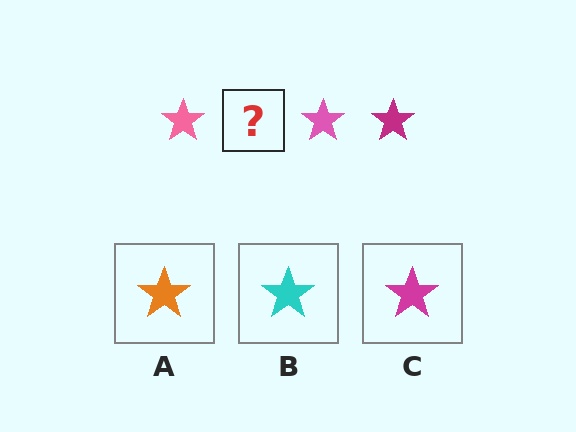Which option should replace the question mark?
Option C.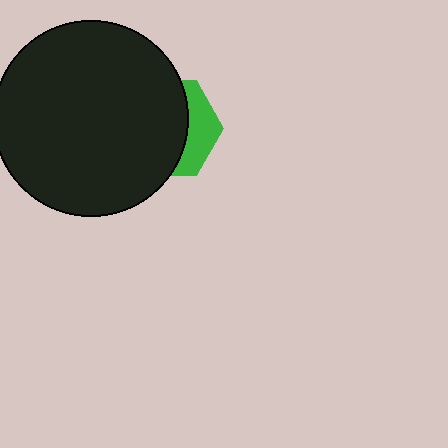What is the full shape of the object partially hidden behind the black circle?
The partially hidden object is a green hexagon.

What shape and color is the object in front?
The object in front is a black circle.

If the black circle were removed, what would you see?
You would see the complete green hexagon.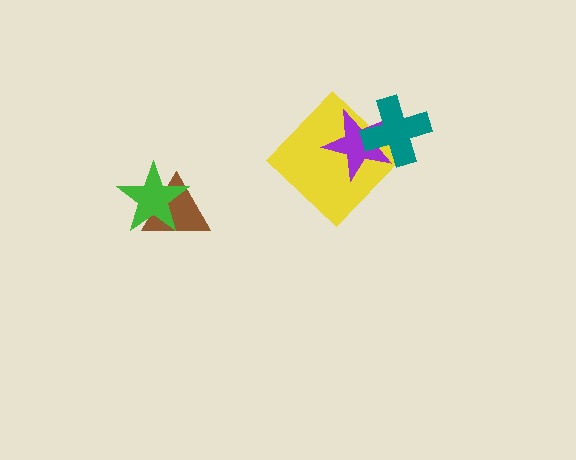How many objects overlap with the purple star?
2 objects overlap with the purple star.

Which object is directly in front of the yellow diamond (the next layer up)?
The purple star is directly in front of the yellow diamond.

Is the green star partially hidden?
No, no other shape covers it.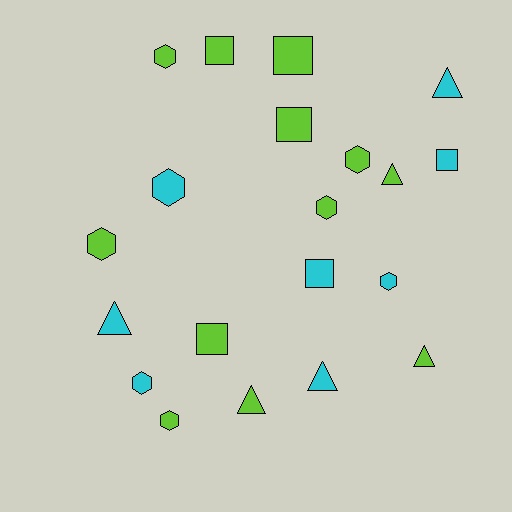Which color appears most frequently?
Lime, with 12 objects.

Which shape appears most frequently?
Hexagon, with 8 objects.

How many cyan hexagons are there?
There are 3 cyan hexagons.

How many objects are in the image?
There are 20 objects.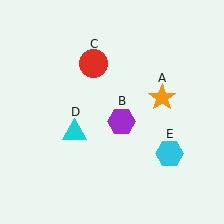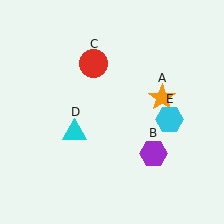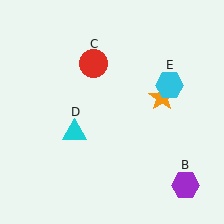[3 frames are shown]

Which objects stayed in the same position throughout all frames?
Orange star (object A) and red circle (object C) and cyan triangle (object D) remained stationary.